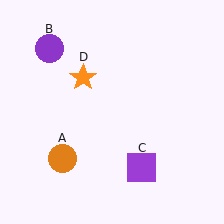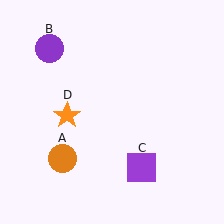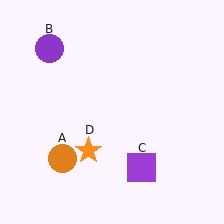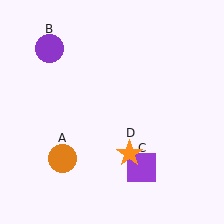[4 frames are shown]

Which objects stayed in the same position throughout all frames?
Orange circle (object A) and purple circle (object B) and purple square (object C) remained stationary.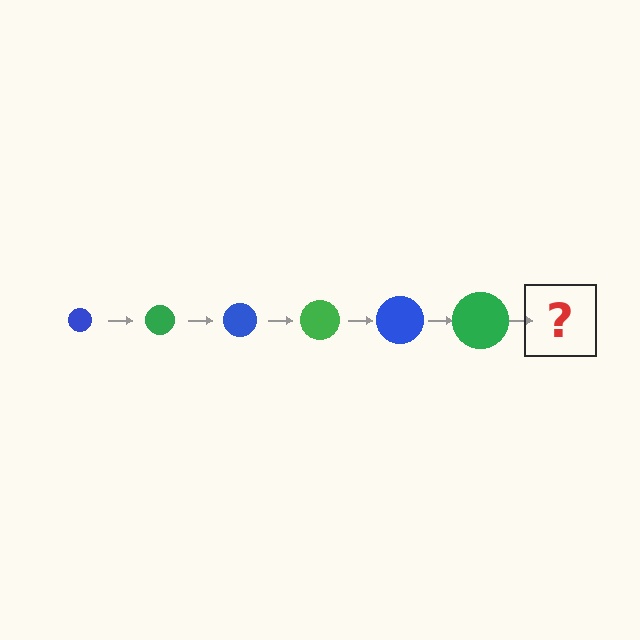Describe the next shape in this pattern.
It should be a blue circle, larger than the previous one.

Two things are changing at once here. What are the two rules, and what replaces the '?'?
The two rules are that the circle grows larger each step and the color cycles through blue and green. The '?' should be a blue circle, larger than the previous one.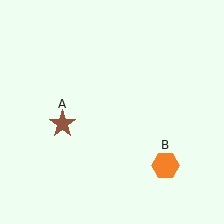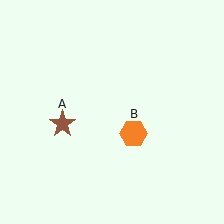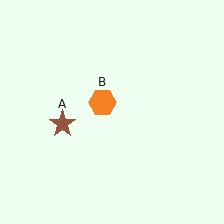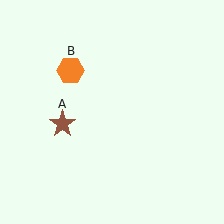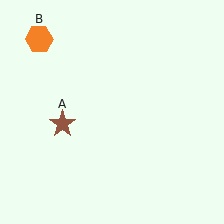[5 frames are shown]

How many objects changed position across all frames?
1 object changed position: orange hexagon (object B).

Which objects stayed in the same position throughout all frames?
Brown star (object A) remained stationary.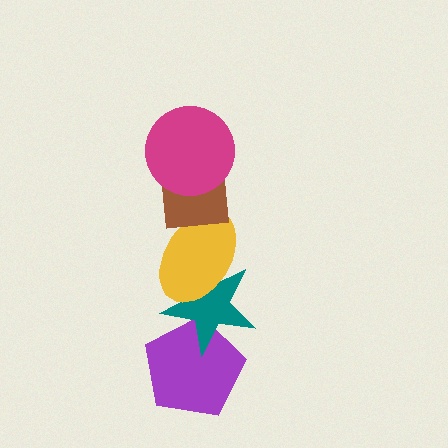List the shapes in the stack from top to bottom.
From top to bottom: the magenta circle, the brown square, the yellow ellipse, the teal star, the purple pentagon.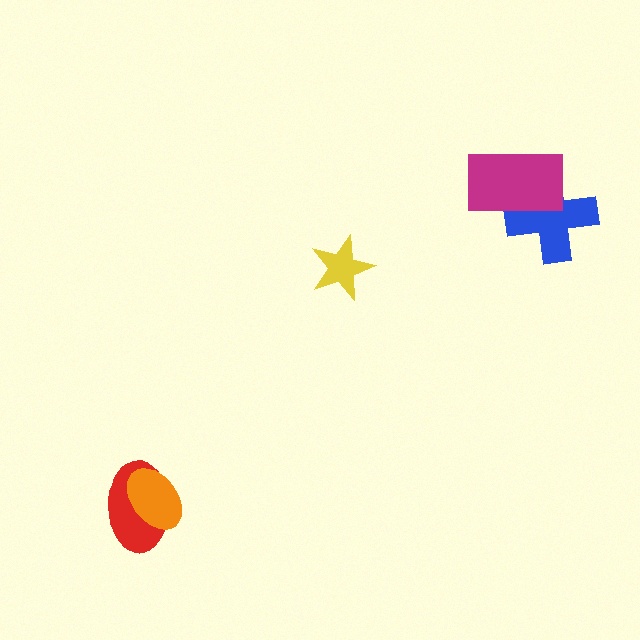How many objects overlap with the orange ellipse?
1 object overlaps with the orange ellipse.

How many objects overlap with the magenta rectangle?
1 object overlaps with the magenta rectangle.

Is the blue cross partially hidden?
Yes, it is partially covered by another shape.